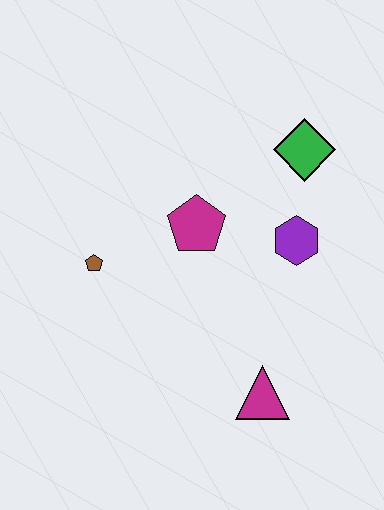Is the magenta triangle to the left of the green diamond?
Yes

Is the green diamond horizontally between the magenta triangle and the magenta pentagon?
No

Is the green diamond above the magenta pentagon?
Yes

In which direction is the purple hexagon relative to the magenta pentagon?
The purple hexagon is to the right of the magenta pentagon.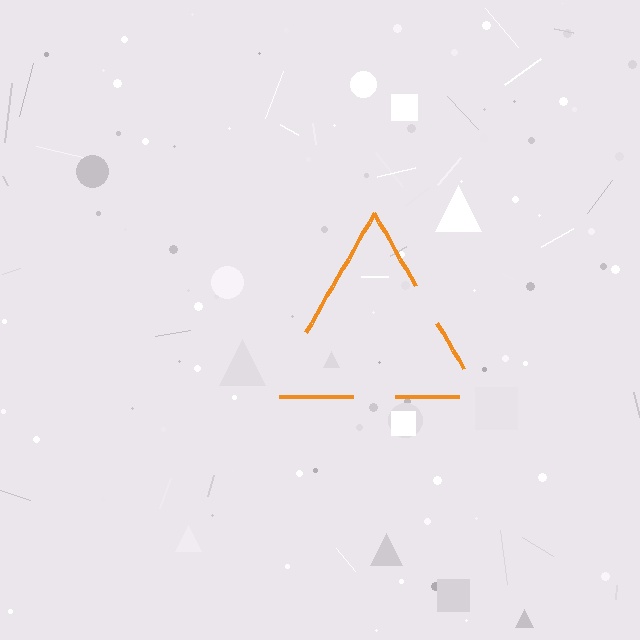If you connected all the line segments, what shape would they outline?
They would outline a triangle.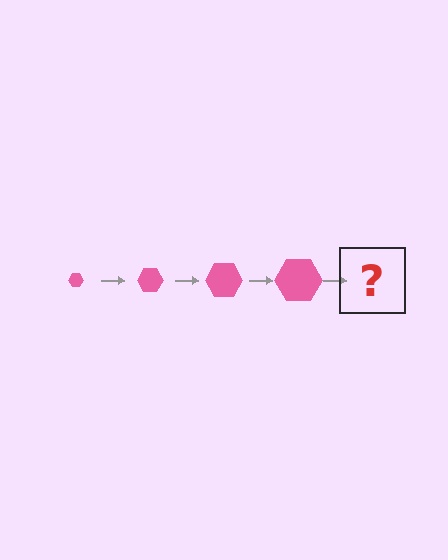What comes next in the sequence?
The next element should be a pink hexagon, larger than the previous one.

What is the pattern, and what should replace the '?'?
The pattern is that the hexagon gets progressively larger each step. The '?' should be a pink hexagon, larger than the previous one.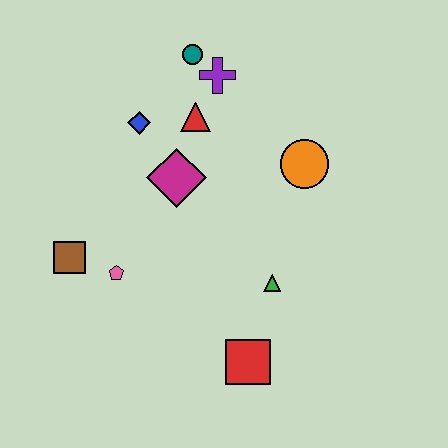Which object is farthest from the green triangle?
The teal circle is farthest from the green triangle.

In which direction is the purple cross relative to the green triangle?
The purple cross is above the green triangle.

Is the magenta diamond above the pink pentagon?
Yes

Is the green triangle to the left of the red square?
No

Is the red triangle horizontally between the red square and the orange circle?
No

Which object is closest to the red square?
The green triangle is closest to the red square.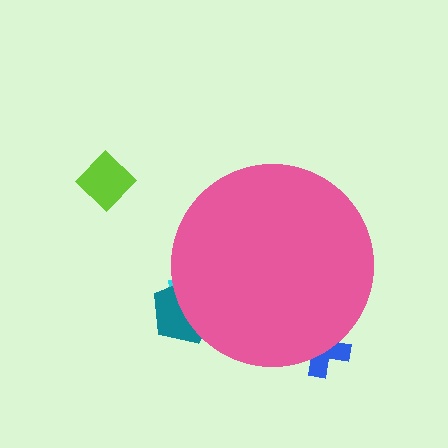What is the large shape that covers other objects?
A pink circle.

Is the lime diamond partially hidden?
No, the lime diamond is fully visible.